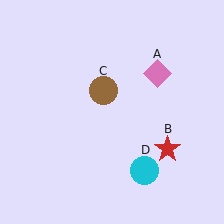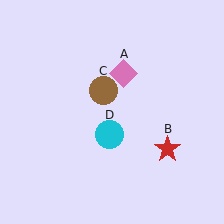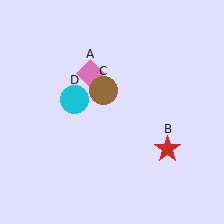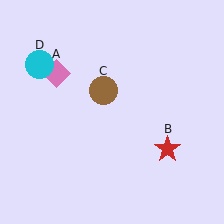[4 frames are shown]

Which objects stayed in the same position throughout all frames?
Red star (object B) and brown circle (object C) remained stationary.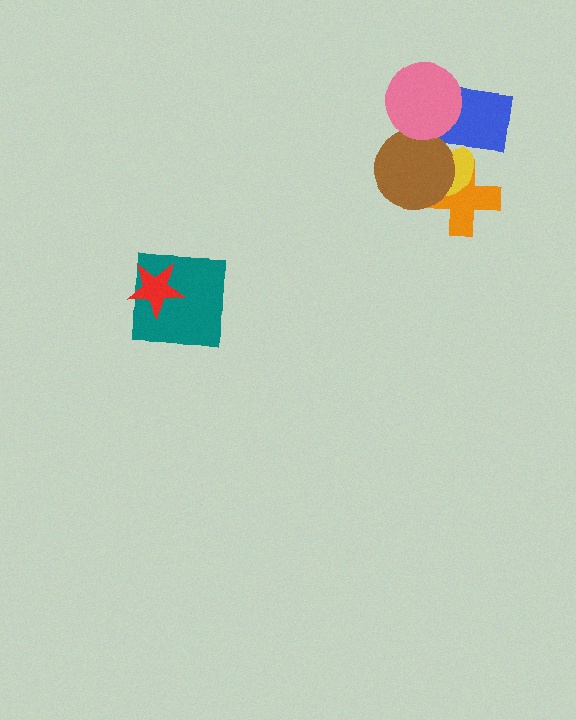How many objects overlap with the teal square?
1 object overlaps with the teal square.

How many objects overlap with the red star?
1 object overlaps with the red star.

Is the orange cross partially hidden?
Yes, it is partially covered by another shape.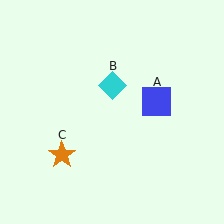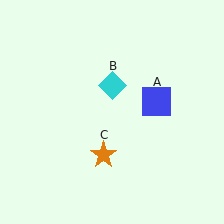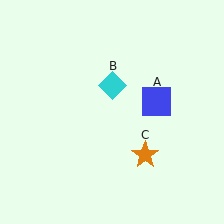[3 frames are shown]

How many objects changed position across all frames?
1 object changed position: orange star (object C).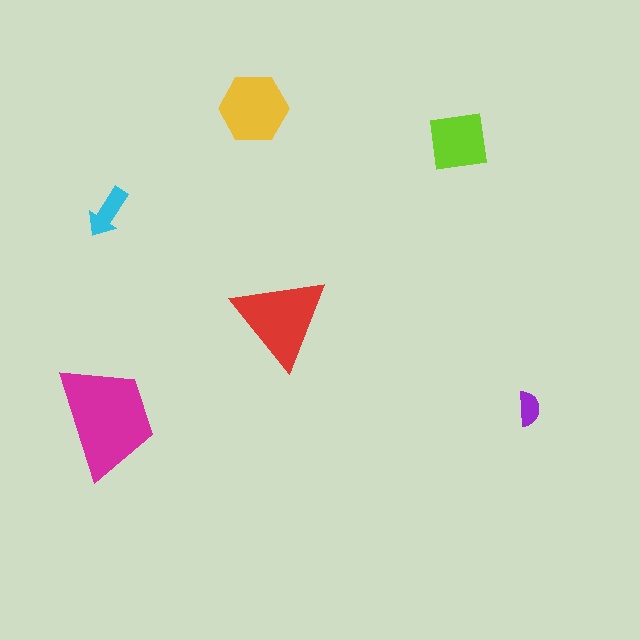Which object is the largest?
The magenta trapezoid.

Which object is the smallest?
The purple semicircle.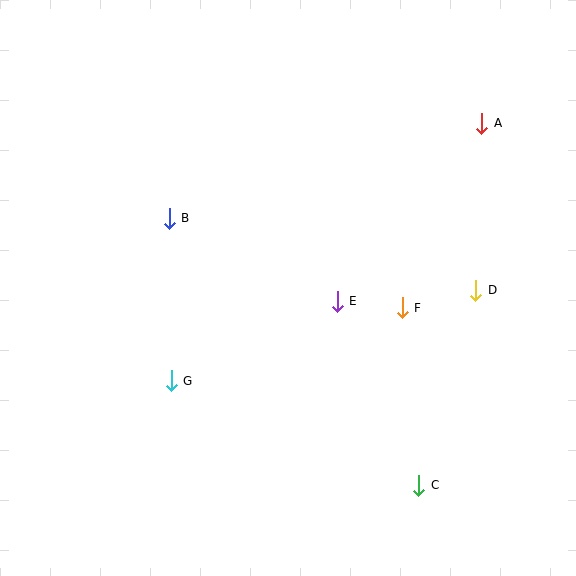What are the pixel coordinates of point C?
Point C is at (419, 485).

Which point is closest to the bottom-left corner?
Point G is closest to the bottom-left corner.